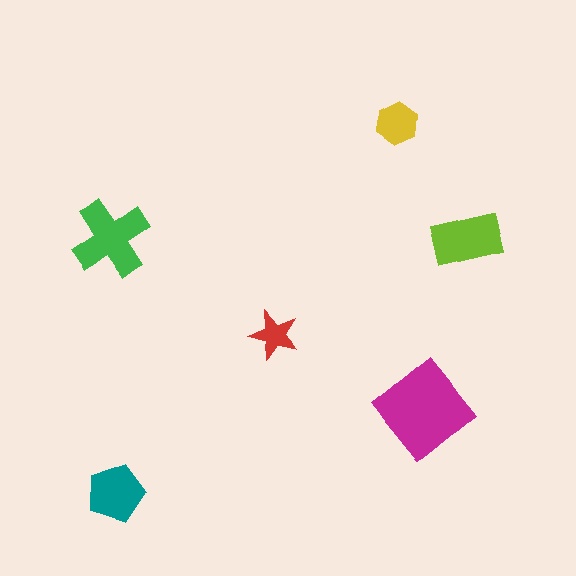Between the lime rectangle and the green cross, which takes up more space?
The green cross.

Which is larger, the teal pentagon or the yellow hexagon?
The teal pentagon.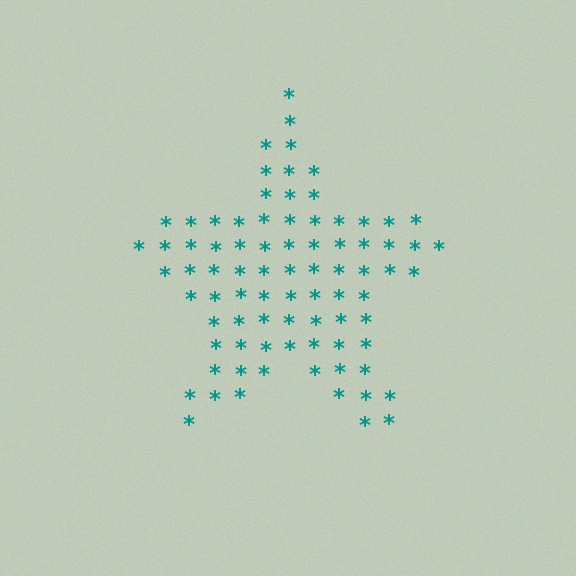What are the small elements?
The small elements are asterisks.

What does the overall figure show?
The overall figure shows a star.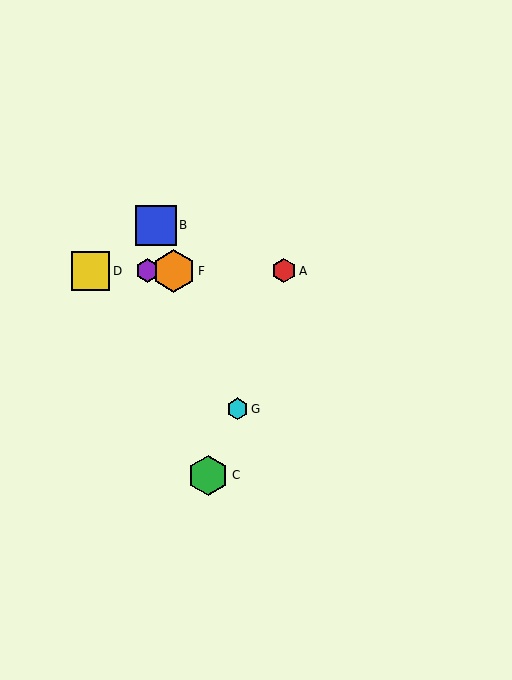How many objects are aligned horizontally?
4 objects (A, D, E, F) are aligned horizontally.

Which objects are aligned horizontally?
Objects A, D, E, F are aligned horizontally.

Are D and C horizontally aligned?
No, D is at y≈271 and C is at y≈475.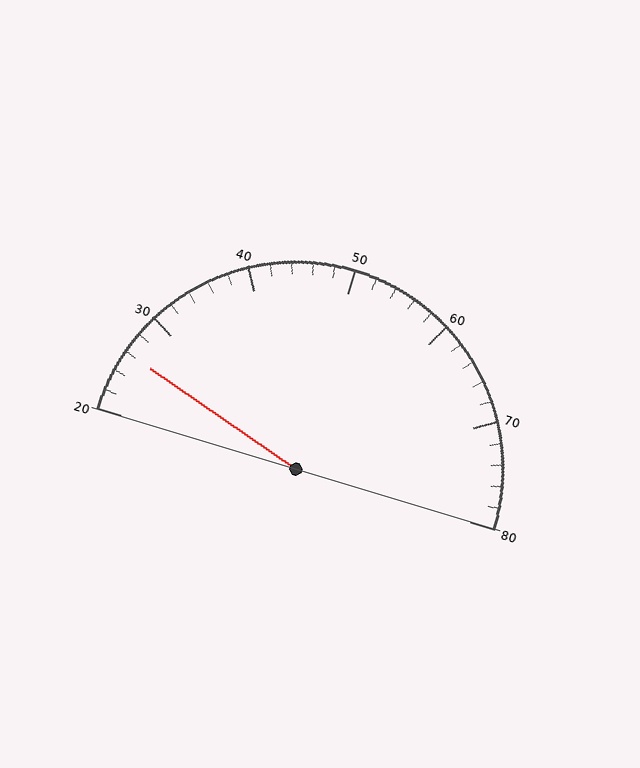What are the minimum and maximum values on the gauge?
The gauge ranges from 20 to 80.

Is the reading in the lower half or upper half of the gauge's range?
The reading is in the lower half of the range (20 to 80).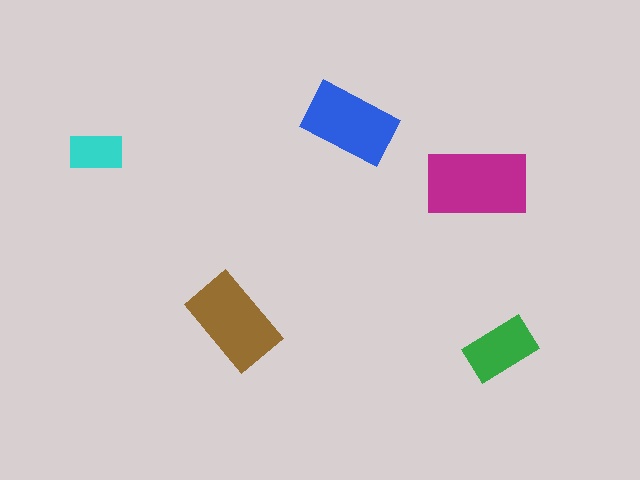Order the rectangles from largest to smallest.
the magenta one, the brown one, the blue one, the green one, the cyan one.